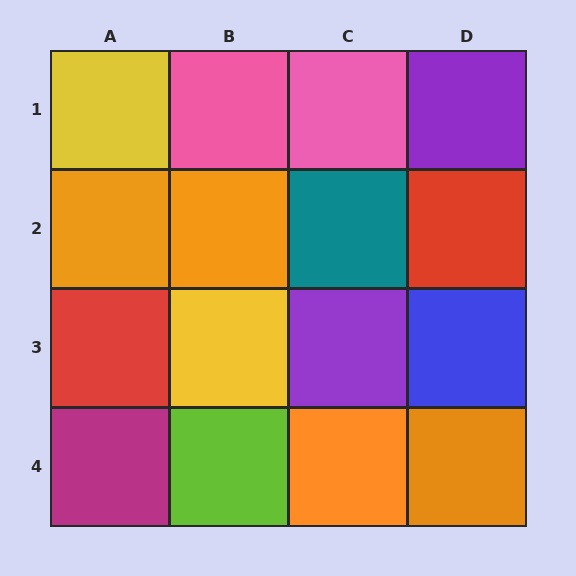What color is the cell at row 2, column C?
Teal.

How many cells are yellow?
2 cells are yellow.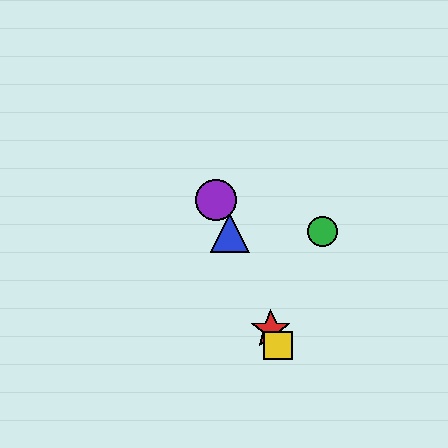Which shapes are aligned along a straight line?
The red star, the blue triangle, the yellow square, the purple circle are aligned along a straight line.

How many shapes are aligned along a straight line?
4 shapes (the red star, the blue triangle, the yellow square, the purple circle) are aligned along a straight line.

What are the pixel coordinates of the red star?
The red star is at (271, 330).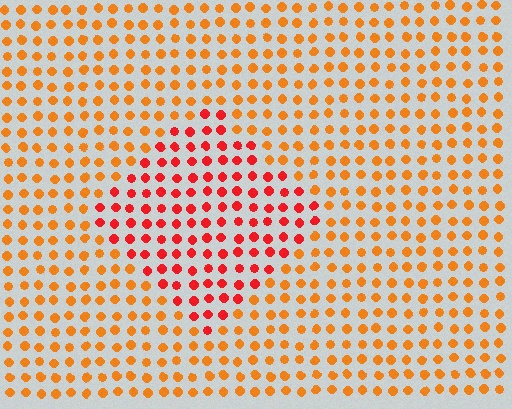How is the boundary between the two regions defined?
The boundary is defined purely by a slight shift in hue (about 32 degrees). Spacing, size, and orientation are identical on both sides.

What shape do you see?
I see a diamond.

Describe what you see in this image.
The image is filled with small orange elements in a uniform arrangement. A diamond-shaped region is visible where the elements are tinted to a slightly different hue, forming a subtle color boundary.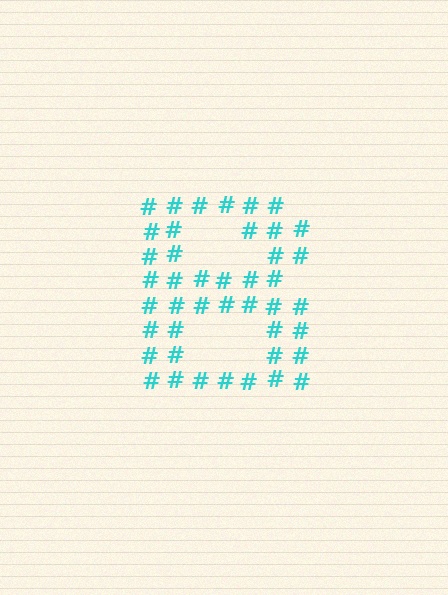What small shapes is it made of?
It is made of small hash symbols.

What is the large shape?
The large shape is the letter B.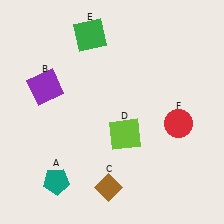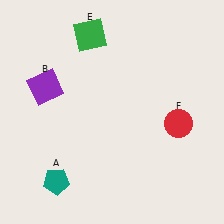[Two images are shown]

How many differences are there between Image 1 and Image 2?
There are 2 differences between the two images.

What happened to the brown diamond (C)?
The brown diamond (C) was removed in Image 2. It was in the bottom-left area of Image 1.